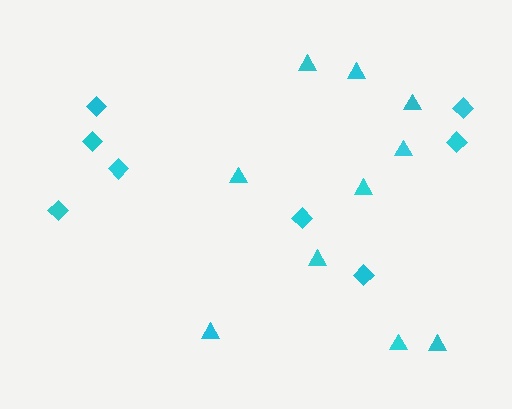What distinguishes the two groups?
There are 2 groups: one group of triangles (10) and one group of diamonds (8).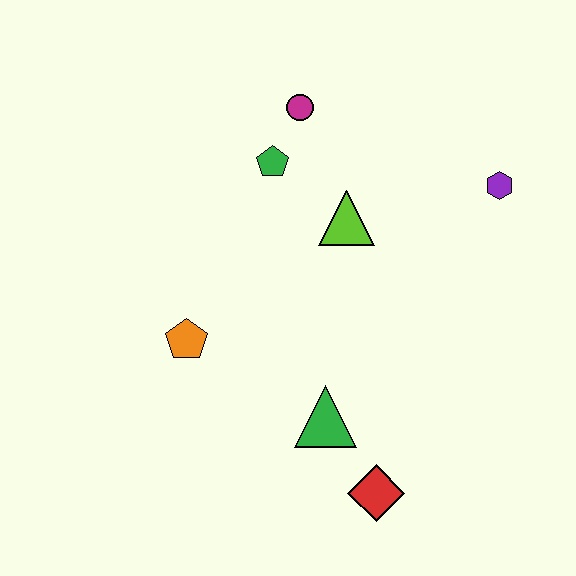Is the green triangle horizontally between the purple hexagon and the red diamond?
No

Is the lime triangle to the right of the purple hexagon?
No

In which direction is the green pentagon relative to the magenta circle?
The green pentagon is below the magenta circle.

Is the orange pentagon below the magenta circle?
Yes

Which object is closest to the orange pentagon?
The green triangle is closest to the orange pentagon.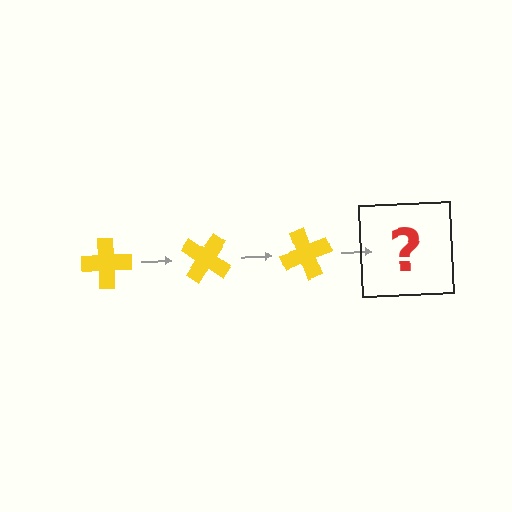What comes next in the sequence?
The next element should be a yellow cross rotated 105 degrees.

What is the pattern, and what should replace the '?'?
The pattern is that the cross rotates 35 degrees each step. The '?' should be a yellow cross rotated 105 degrees.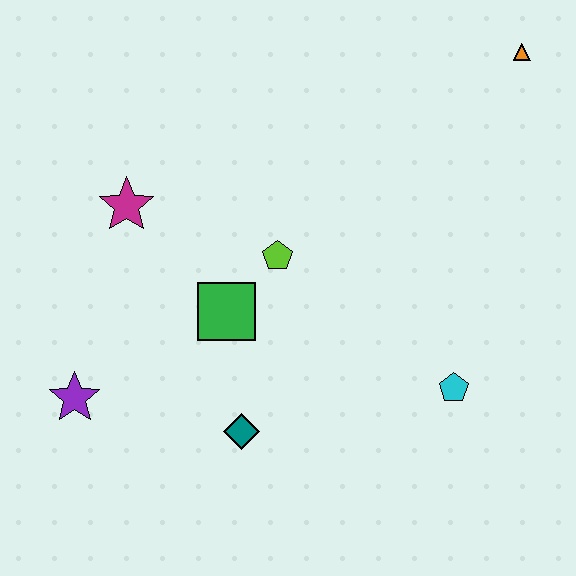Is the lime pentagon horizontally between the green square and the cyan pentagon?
Yes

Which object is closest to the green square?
The lime pentagon is closest to the green square.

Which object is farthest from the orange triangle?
The purple star is farthest from the orange triangle.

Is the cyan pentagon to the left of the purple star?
No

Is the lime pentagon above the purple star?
Yes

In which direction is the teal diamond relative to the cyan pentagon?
The teal diamond is to the left of the cyan pentagon.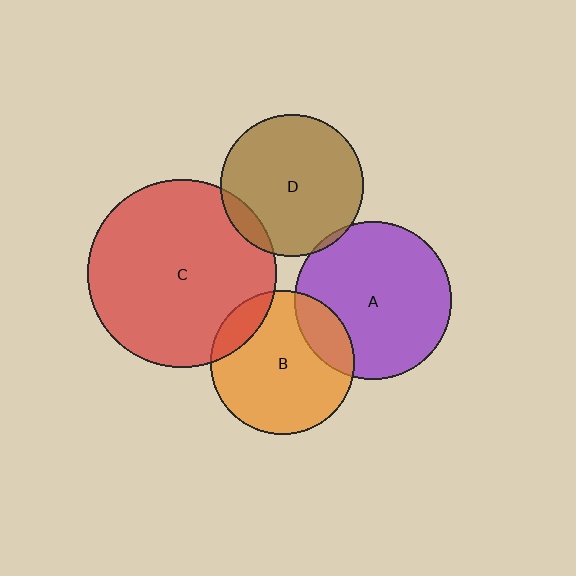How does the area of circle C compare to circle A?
Approximately 1.4 times.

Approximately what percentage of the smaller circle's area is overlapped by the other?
Approximately 10%.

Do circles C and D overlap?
Yes.